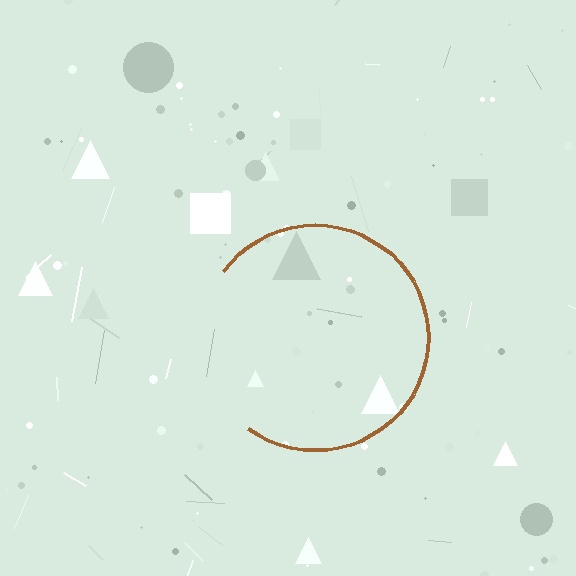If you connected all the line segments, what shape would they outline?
They would outline a circle.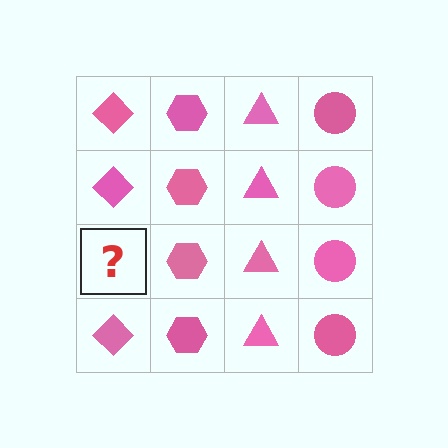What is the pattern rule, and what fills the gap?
The rule is that each column has a consistent shape. The gap should be filled with a pink diamond.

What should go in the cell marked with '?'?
The missing cell should contain a pink diamond.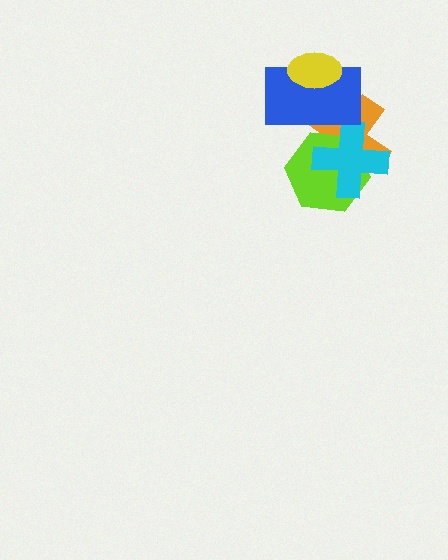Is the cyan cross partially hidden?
Yes, it is partially covered by another shape.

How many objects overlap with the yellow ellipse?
1 object overlaps with the yellow ellipse.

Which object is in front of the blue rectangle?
The yellow ellipse is in front of the blue rectangle.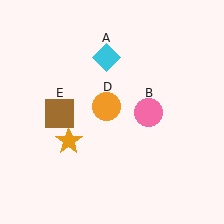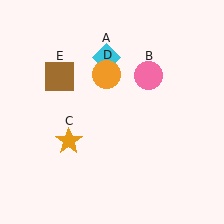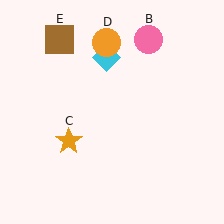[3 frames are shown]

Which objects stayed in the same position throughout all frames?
Cyan diamond (object A) and orange star (object C) remained stationary.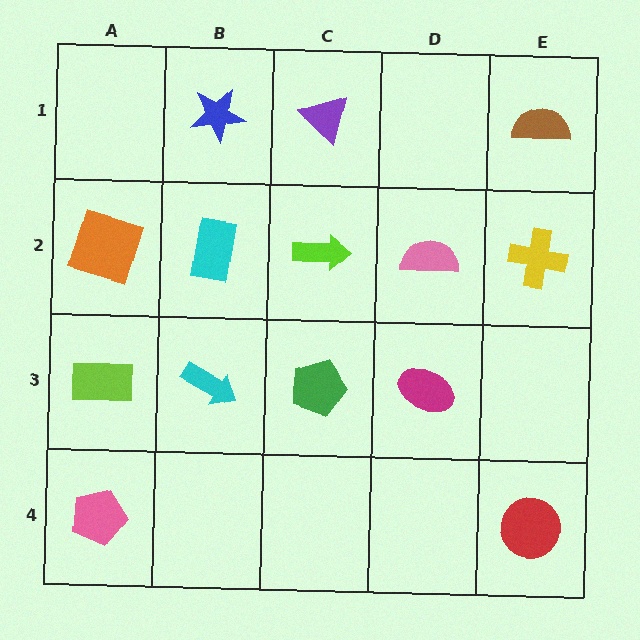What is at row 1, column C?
A purple triangle.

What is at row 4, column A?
A pink pentagon.